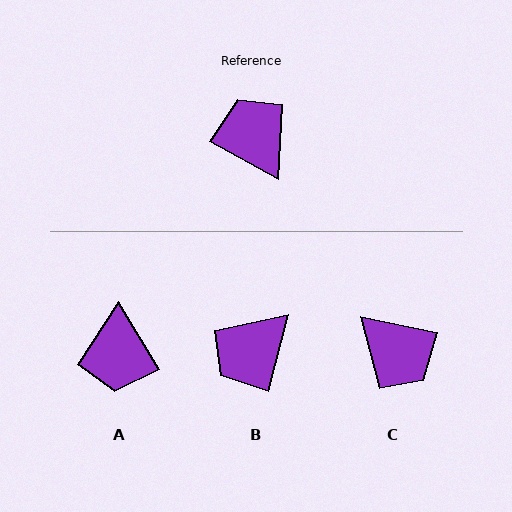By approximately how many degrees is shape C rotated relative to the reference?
Approximately 162 degrees clockwise.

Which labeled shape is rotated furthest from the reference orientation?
C, about 162 degrees away.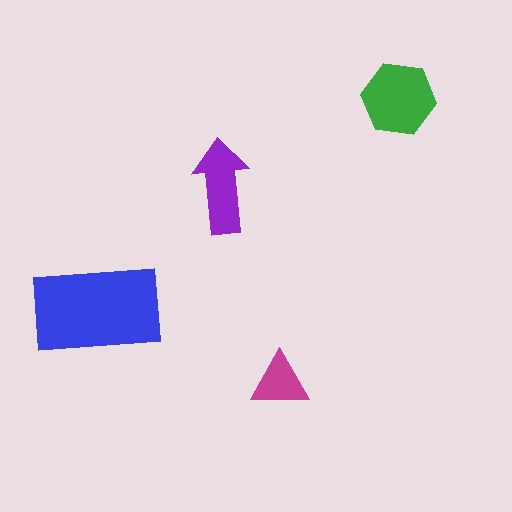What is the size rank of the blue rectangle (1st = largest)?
1st.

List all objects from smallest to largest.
The magenta triangle, the purple arrow, the green hexagon, the blue rectangle.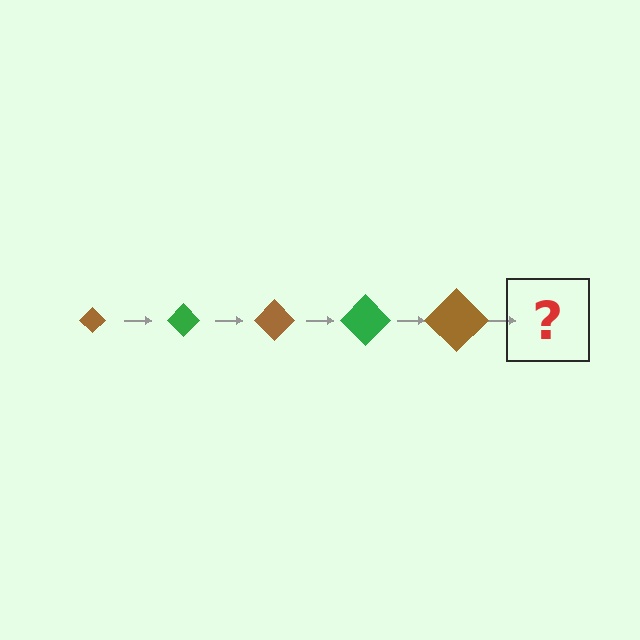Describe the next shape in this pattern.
It should be a green diamond, larger than the previous one.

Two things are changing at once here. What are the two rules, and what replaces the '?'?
The two rules are that the diamond grows larger each step and the color cycles through brown and green. The '?' should be a green diamond, larger than the previous one.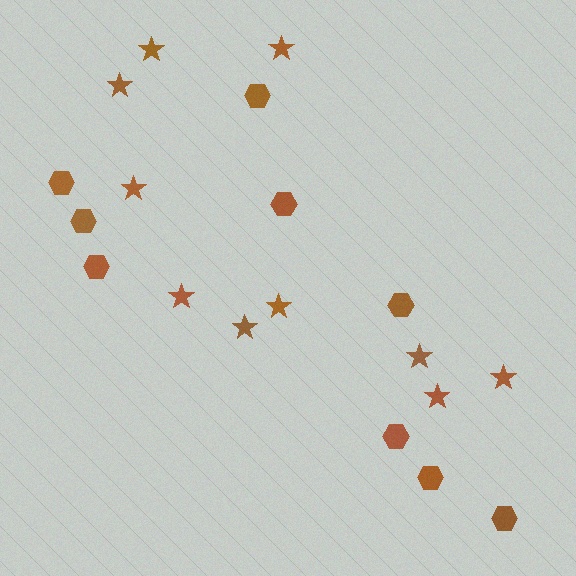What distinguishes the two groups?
There are 2 groups: one group of hexagons (9) and one group of stars (10).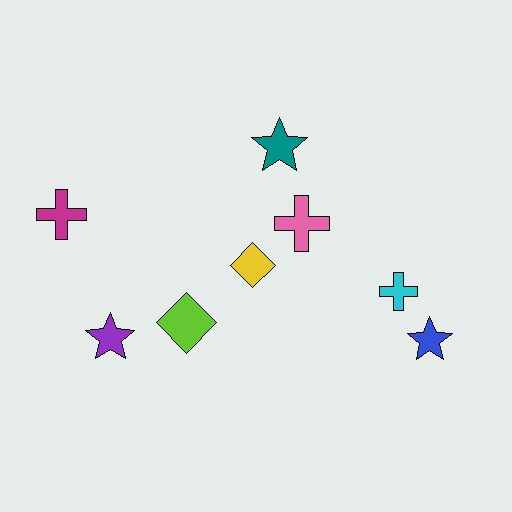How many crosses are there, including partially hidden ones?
There are 3 crosses.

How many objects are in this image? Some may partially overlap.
There are 8 objects.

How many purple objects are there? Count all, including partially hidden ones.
There is 1 purple object.